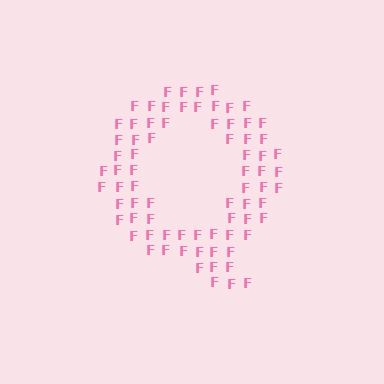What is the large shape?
The large shape is the letter Q.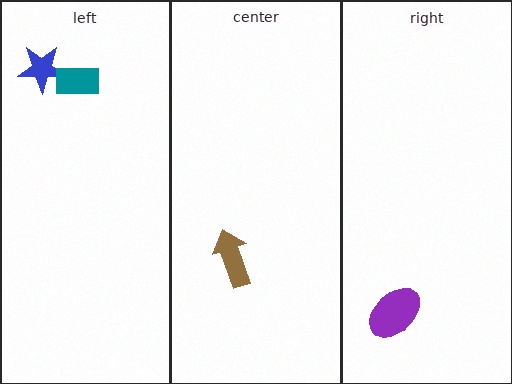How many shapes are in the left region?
2.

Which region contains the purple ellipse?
The right region.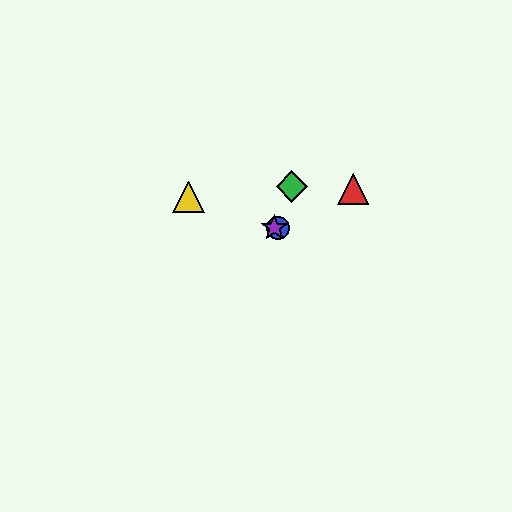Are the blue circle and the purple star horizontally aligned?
Yes, both are at y≈228.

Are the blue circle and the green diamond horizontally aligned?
No, the blue circle is at y≈228 and the green diamond is at y≈186.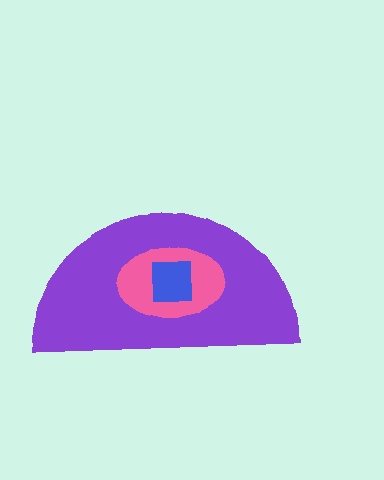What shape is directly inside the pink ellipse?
The blue square.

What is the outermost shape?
The purple semicircle.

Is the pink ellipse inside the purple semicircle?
Yes.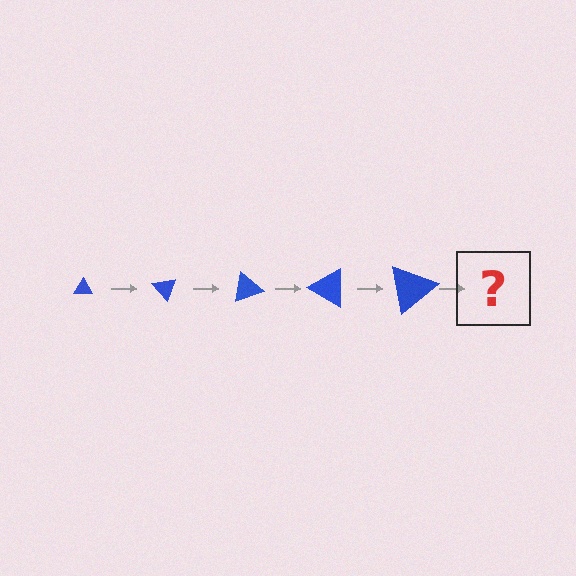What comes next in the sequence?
The next element should be a triangle, larger than the previous one and rotated 250 degrees from the start.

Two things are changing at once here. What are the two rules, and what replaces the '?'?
The two rules are that the triangle grows larger each step and it rotates 50 degrees each step. The '?' should be a triangle, larger than the previous one and rotated 250 degrees from the start.